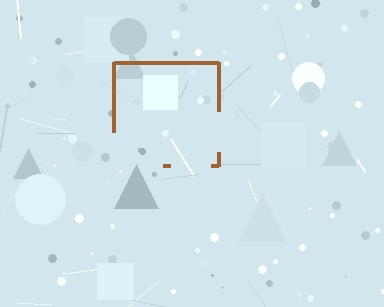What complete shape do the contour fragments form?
The contour fragments form a square.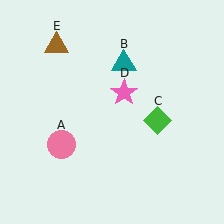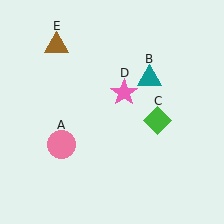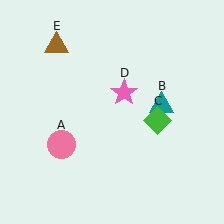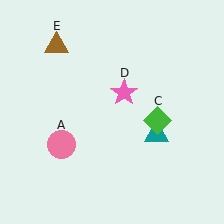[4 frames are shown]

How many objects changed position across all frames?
1 object changed position: teal triangle (object B).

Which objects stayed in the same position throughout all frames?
Pink circle (object A) and green diamond (object C) and pink star (object D) and brown triangle (object E) remained stationary.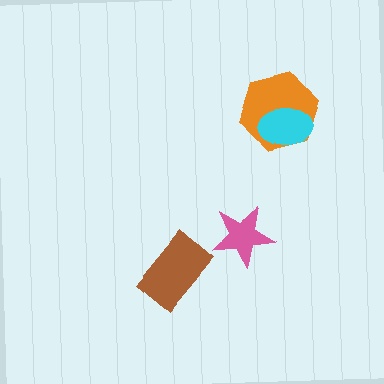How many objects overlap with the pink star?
0 objects overlap with the pink star.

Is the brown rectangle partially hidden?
No, no other shape covers it.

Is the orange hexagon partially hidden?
Yes, it is partially covered by another shape.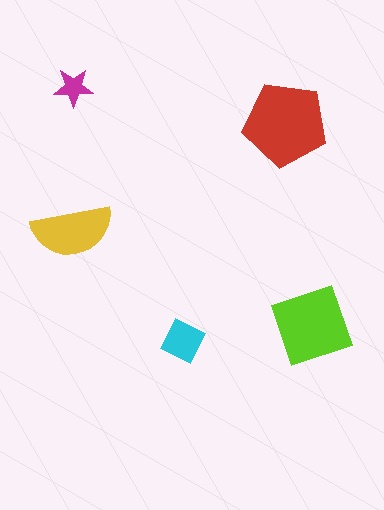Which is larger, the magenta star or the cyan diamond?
The cyan diamond.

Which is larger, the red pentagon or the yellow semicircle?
The red pentagon.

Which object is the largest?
The red pentagon.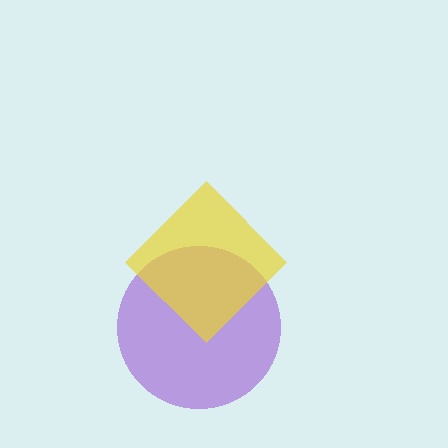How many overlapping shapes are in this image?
There are 2 overlapping shapes in the image.